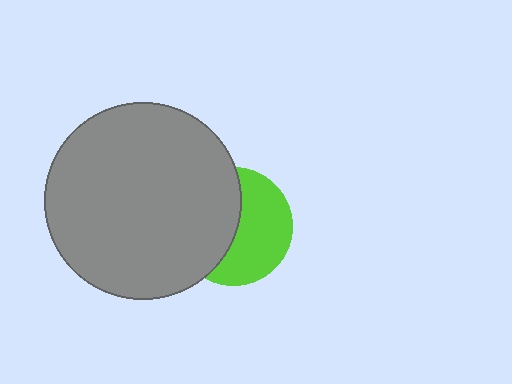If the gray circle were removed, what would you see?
You would see the complete lime circle.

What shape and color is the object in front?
The object in front is a gray circle.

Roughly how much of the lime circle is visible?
About half of it is visible (roughly 51%).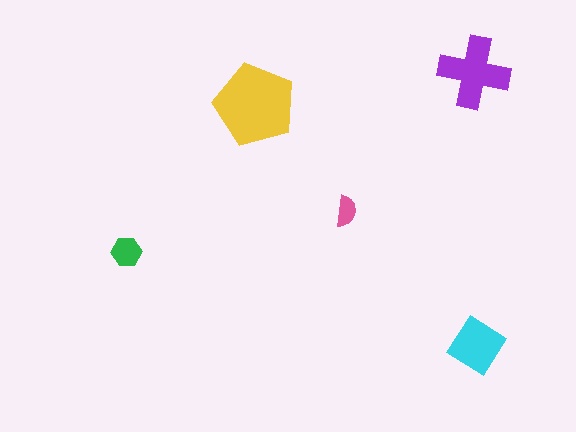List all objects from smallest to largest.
The pink semicircle, the green hexagon, the cyan diamond, the purple cross, the yellow pentagon.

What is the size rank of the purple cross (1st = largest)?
2nd.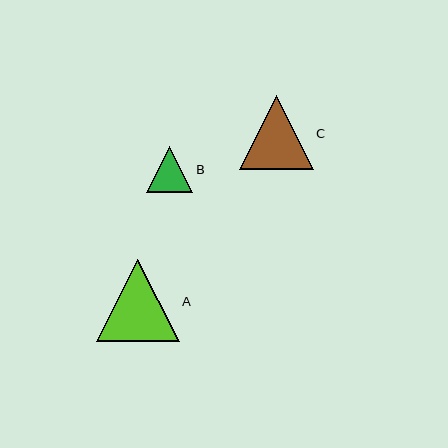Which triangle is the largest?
Triangle A is the largest with a size of approximately 82 pixels.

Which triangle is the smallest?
Triangle B is the smallest with a size of approximately 46 pixels.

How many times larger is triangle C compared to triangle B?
Triangle C is approximately 1.6 times the size of triangle B.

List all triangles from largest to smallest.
From largest to smallest: A, C, B.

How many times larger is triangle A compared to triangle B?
Triangle A is approximately 1.8 times the size of triangle B.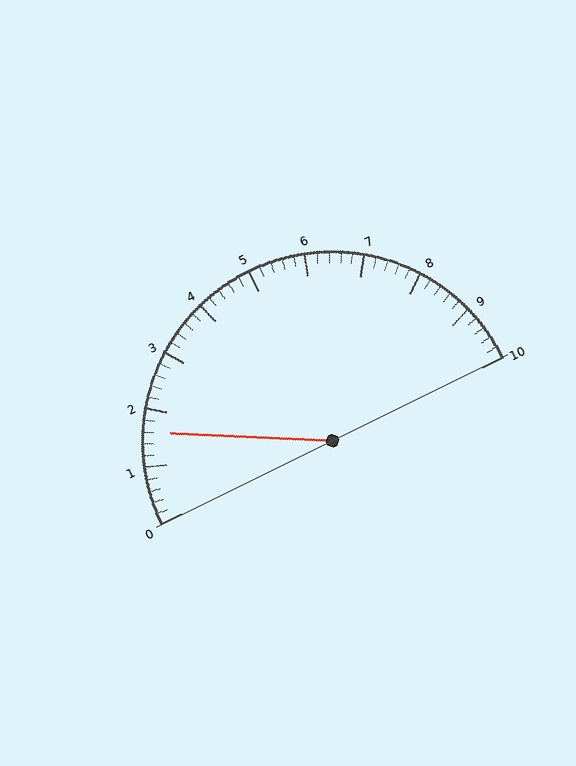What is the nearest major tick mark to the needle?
The nearest major tick mark is 2.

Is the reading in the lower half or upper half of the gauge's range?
The reading is in the lower half of the range (0 to 10).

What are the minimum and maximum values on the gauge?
The gauge ranges from 0 to 10.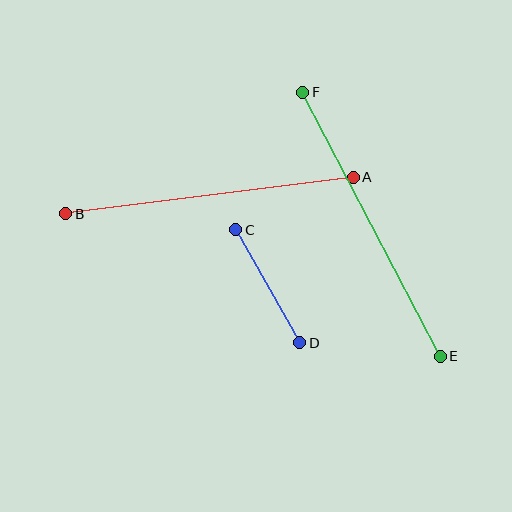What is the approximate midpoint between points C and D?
The midpoint is at approximately (268, 286) pixels.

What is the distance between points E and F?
The distance is approximately 298 pixels.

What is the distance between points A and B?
The distance is approximately 290 pixels.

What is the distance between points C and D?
The distance is approximately 130 pixels.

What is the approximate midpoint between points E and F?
The midpoint is at approximately (372, 224) pixels.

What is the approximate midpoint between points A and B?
The midpoint is at approximately (210, 196) pixels.